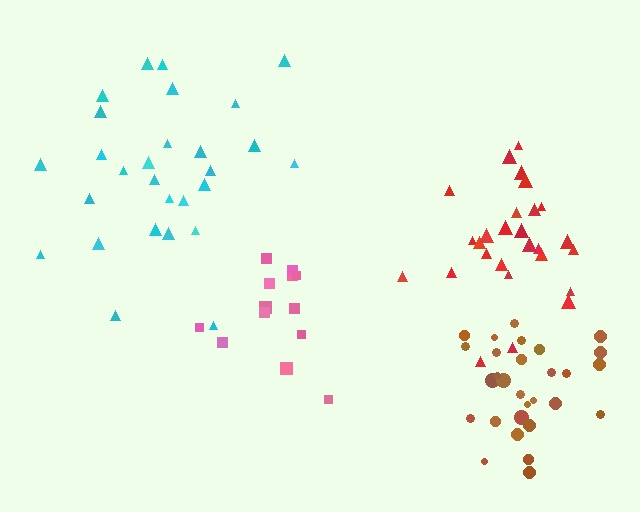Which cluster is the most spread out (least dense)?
Cyan.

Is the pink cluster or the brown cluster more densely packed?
Brown.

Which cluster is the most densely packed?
Brown.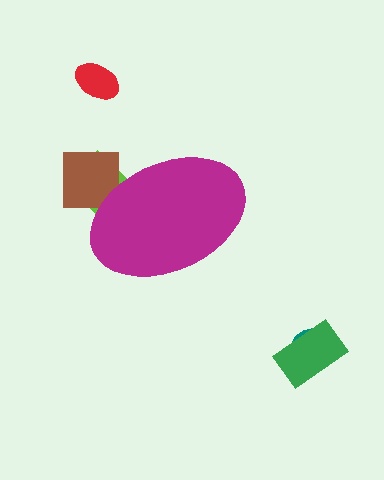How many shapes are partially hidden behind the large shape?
2 shapes are partially hidden.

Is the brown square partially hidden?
Yes, the brown square is partially hidden behind the magenta ellipse.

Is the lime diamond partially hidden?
Yes, the lime diamond is partially hidden behind the magenta ellipse.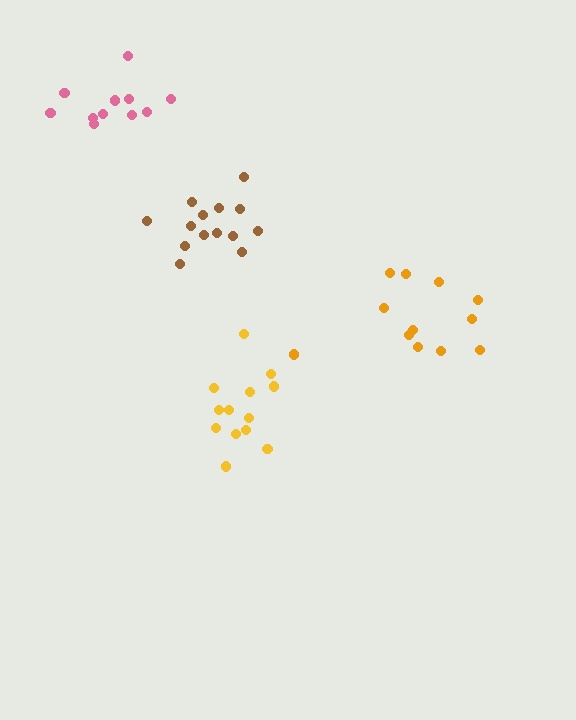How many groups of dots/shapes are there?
There are 4 groups.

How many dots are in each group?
Group 1: 11 dots, Group 2: 13 dots, Group 3: 14 dots, Group 4: 12 dots (50 total).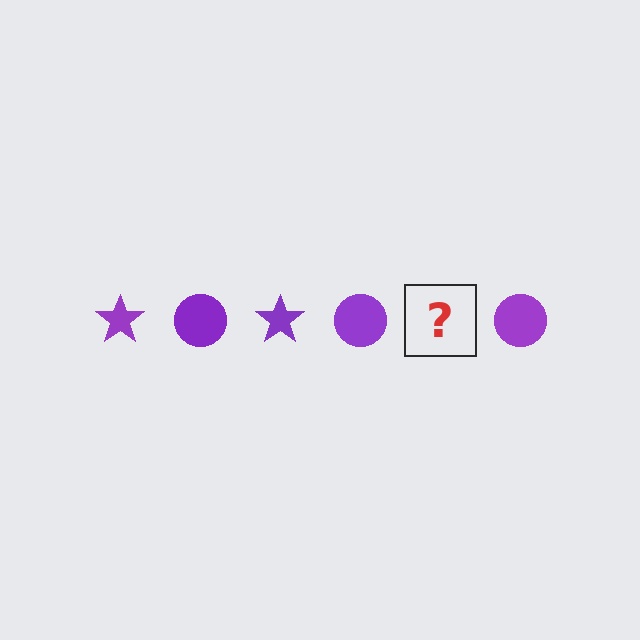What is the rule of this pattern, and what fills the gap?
The rule is that the pattern cycles through star, circle shapes in purple. The gap should be filled with a purple star.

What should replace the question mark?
The question mark should be replaced with a purple star.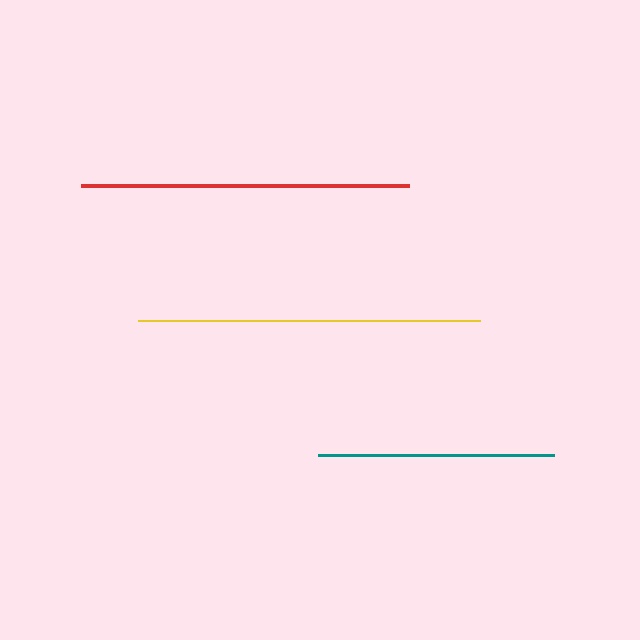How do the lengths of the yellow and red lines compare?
The yellow and red lines are approximately the same length.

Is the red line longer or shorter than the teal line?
The red line is longer than the teal line.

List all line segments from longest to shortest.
From longest to shortest: yellow, red, teal.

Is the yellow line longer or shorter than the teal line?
The yellow line is longer than the teal line.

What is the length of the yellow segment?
The yellow segment is approximately 342 pixels long.